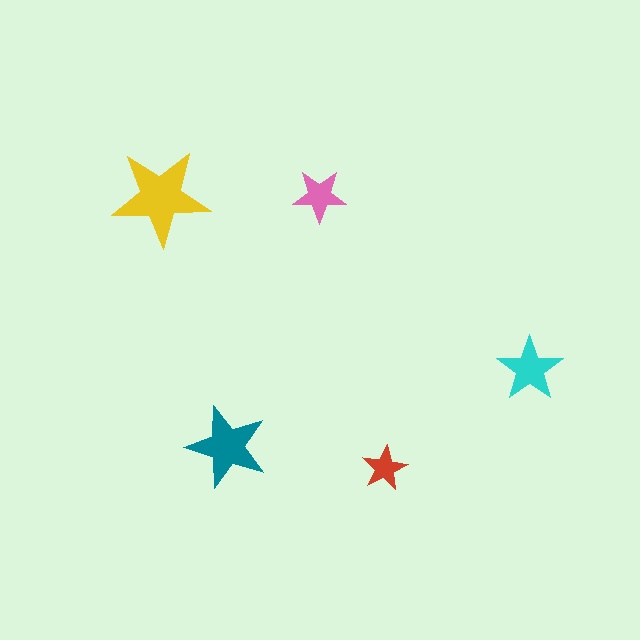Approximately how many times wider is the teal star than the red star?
About 2 times wider.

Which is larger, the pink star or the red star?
The pink one.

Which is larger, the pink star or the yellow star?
The yellow one.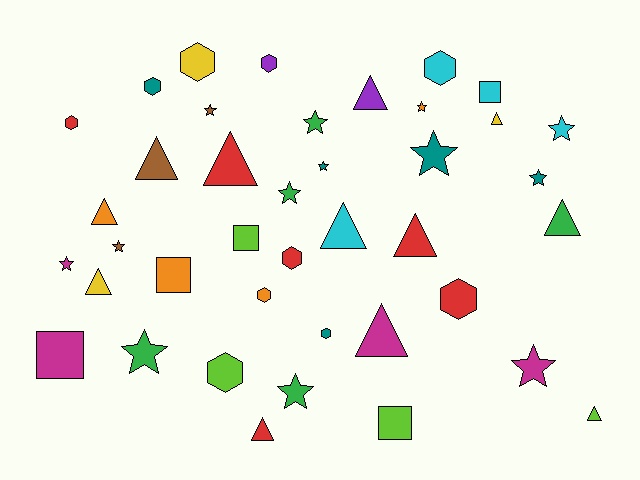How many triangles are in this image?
There are 12 triangles.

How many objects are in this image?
There are 40 objects.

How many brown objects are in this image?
There are 3 brown objects.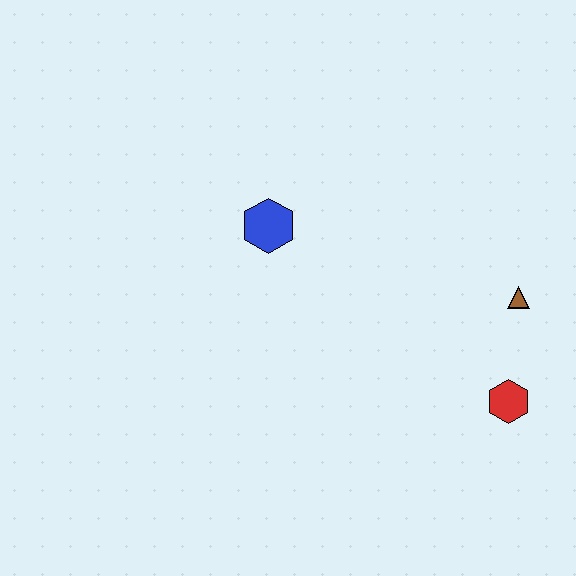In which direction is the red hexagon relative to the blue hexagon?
The red hexagon is to the right of the blue hexagon.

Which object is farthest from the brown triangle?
The blue hexagon is farthest from the brown triangle.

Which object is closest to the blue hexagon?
The brown triangle is closest to the blue hexagon.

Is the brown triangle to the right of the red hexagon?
Yes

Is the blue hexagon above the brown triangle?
Yes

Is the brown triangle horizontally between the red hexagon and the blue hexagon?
No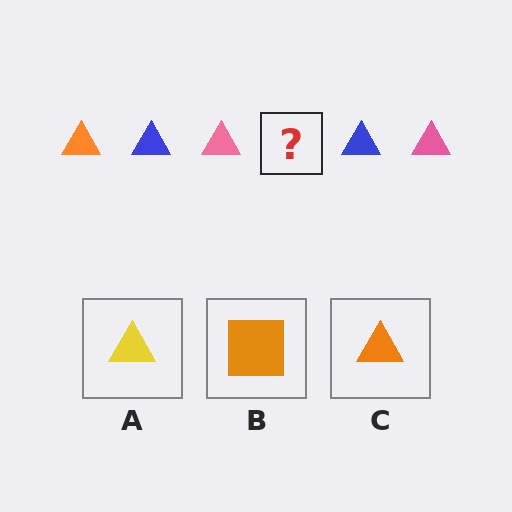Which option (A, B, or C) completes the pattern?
C.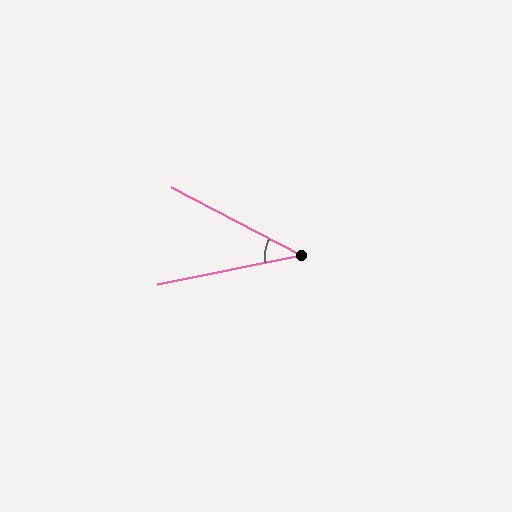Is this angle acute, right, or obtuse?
It is acute.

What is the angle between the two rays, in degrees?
Approximately 39 degrees.